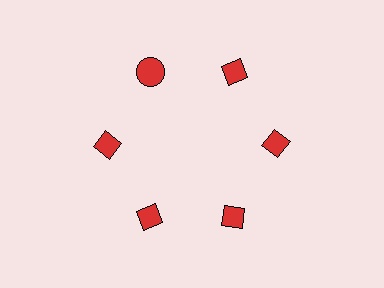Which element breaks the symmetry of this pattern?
The red circle at roughly the 11 o'clock position breaks the symmetry. All other shapes are red diamonds.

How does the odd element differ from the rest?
It has a different shape: circle instead of diamond.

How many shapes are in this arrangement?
There are 6 shapes arranged in a ring pattern.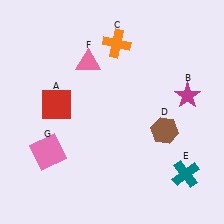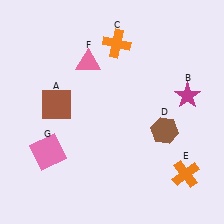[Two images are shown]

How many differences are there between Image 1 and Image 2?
There are 2 differences between the two images.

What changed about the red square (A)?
In Image 1, A is red. In Image 2, it changed to brown.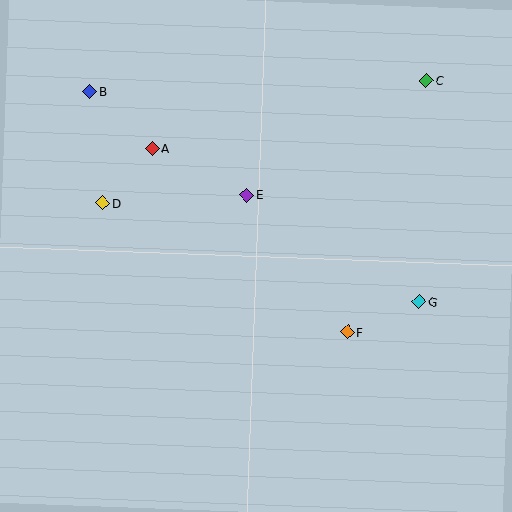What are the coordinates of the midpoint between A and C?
The midpoint between A and C is at (289, 114).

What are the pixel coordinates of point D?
Point D is at (102, 203).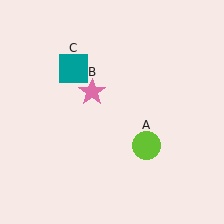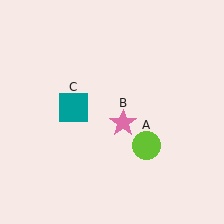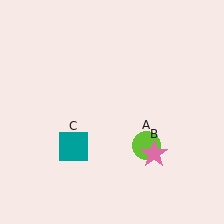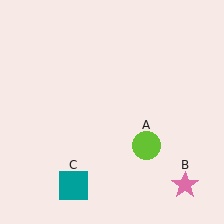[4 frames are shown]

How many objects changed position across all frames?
2 objects changed position: pink star (object B), teal square (object C).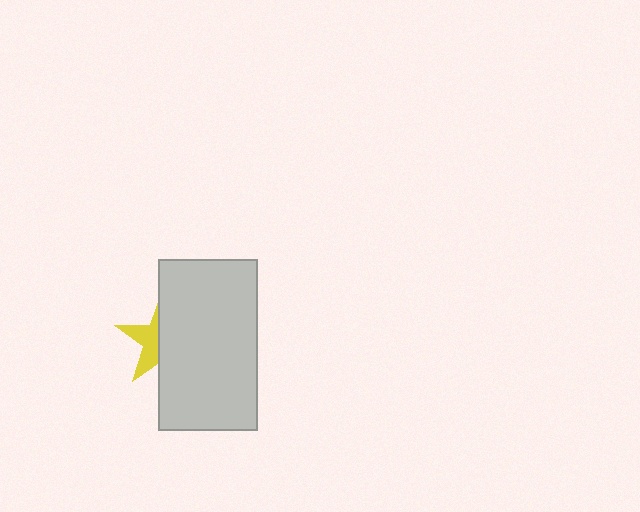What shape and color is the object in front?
The object in front is a light gray rectangle.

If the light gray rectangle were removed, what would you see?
You would see the complete yellow star.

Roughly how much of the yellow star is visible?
A small part of it is visible (roughly 39%).